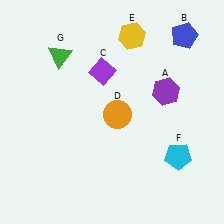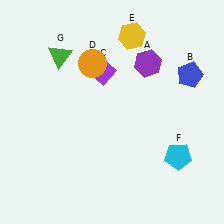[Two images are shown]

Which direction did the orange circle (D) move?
The orange circle (D) moved up.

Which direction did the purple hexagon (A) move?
The purple hexagon (A) moved up.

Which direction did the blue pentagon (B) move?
The blue pentagon (B) moved down.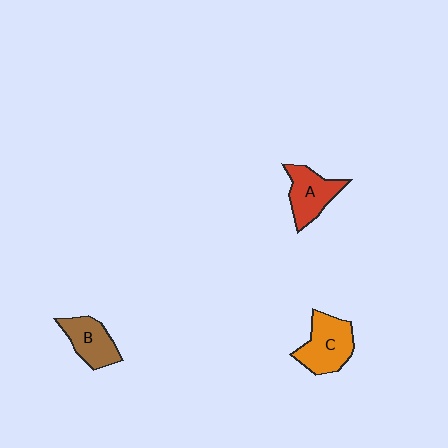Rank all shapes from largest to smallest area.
From largest to smallest: C (orange), A (red), B (brown).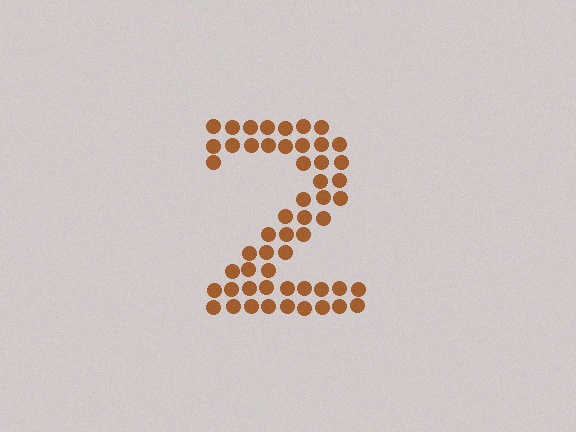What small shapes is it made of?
It is made of small circles.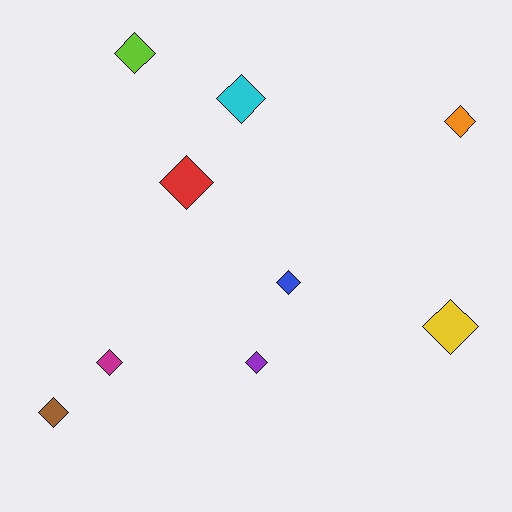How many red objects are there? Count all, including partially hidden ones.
There is 1 red object.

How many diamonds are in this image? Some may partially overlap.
There are 9 diamonds.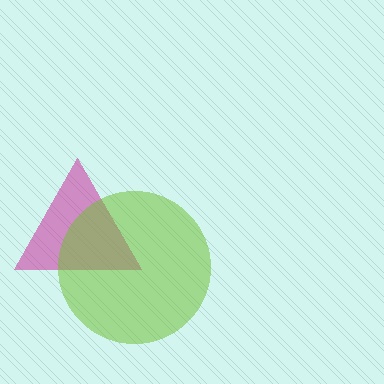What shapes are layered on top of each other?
The layered shapes are: a magenta triangle, a lime circle.